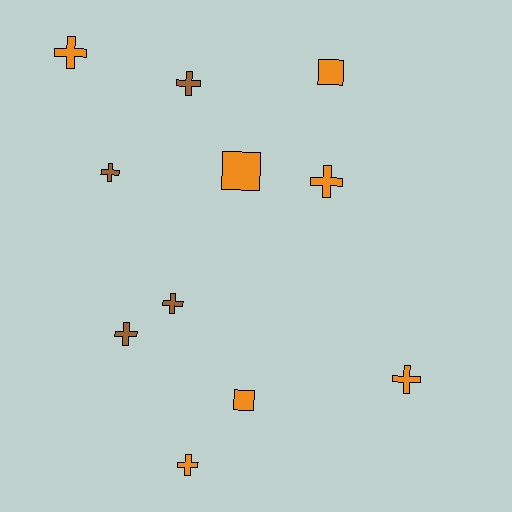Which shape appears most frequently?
Cross, with 8 objects.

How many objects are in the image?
There are 11 objects.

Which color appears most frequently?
Orange, with 7 objects.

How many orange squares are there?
There are 3 orange squares.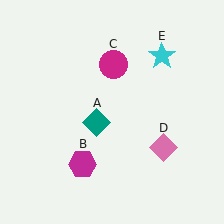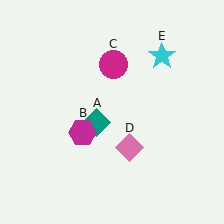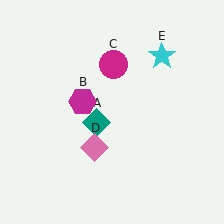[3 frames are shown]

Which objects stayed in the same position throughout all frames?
Teal diamond (object A) and magenta circle (object C) and cyan star (object E) remained stationary.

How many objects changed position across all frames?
2 objects changed position: magenta hexagon (object B), pink diamond (object D).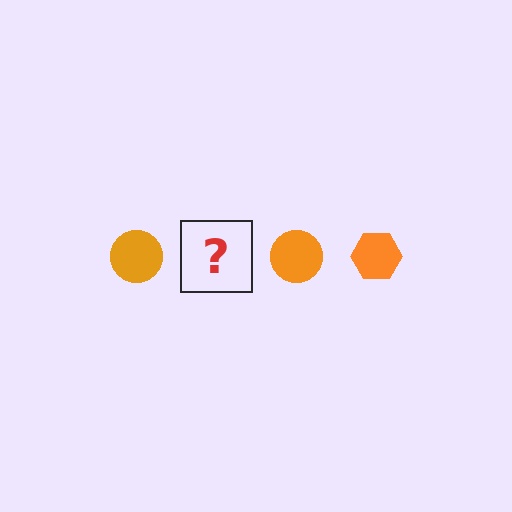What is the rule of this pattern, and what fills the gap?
The rule is that the pattern cycles through circle, hexagon shapes in orange. The gap should be filled with an orange hexagon.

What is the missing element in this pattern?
The missing element is an orange hexagon.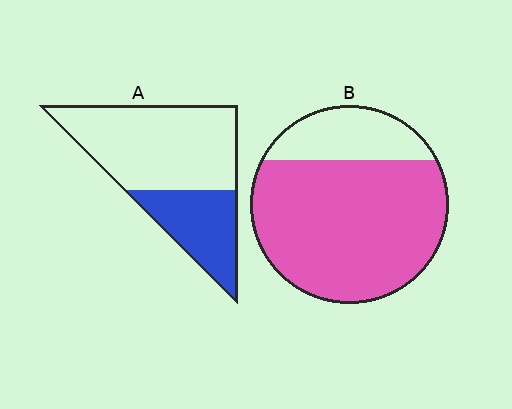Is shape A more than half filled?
No.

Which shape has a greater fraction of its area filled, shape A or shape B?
Shape B.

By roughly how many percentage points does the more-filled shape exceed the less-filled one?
By roughly 45 percentage points (B over A).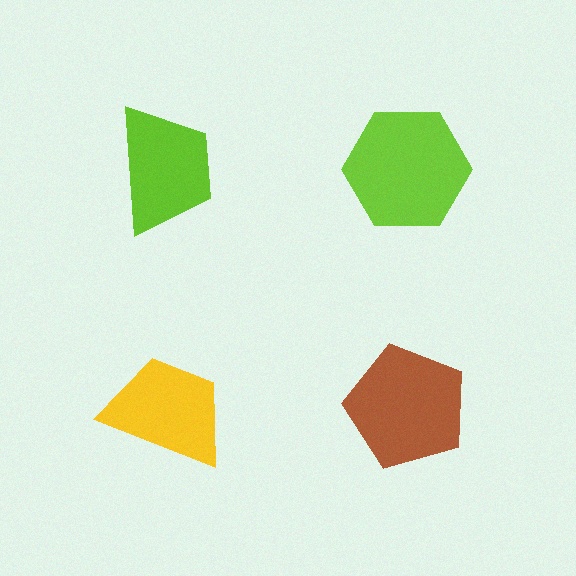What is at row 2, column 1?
A yellow trapezoid.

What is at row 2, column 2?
A brown pentagon.